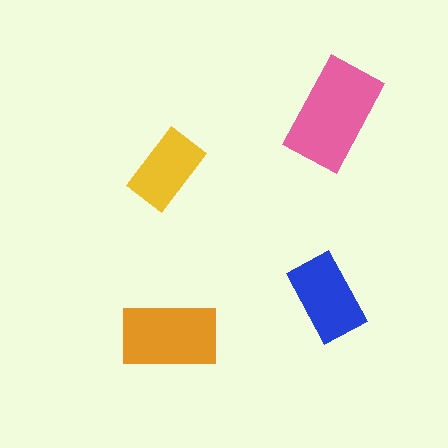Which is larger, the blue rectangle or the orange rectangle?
The orange one.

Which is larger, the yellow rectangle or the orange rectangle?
The orange one.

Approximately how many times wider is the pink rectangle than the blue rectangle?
About 1.5 times wider.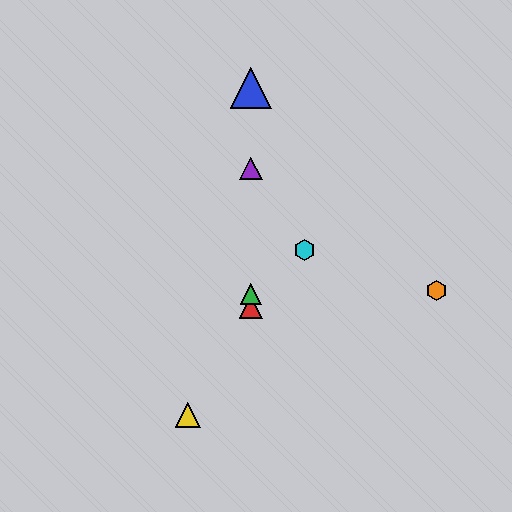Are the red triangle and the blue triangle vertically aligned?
Yes, both are at x≈251.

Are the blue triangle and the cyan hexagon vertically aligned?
No, the blue triangle is at x≈251 and the cyan hexagon is at x≈304.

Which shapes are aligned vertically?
The red triangle, the blue triangle, the green triangle, the purple triangle are aligned vertically.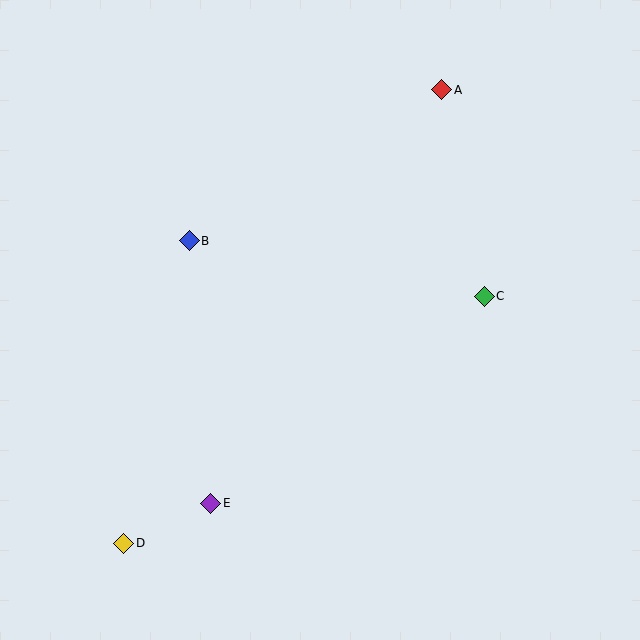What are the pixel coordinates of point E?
Point E is at (211, 503).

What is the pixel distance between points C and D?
The distance between C and D is 437 pixels.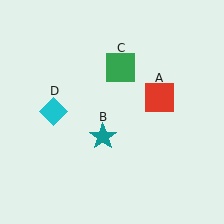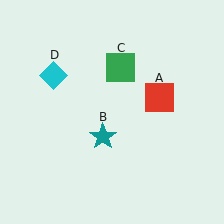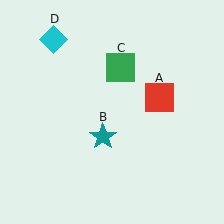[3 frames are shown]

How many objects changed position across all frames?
1 object changed position: cyan diamond (object D).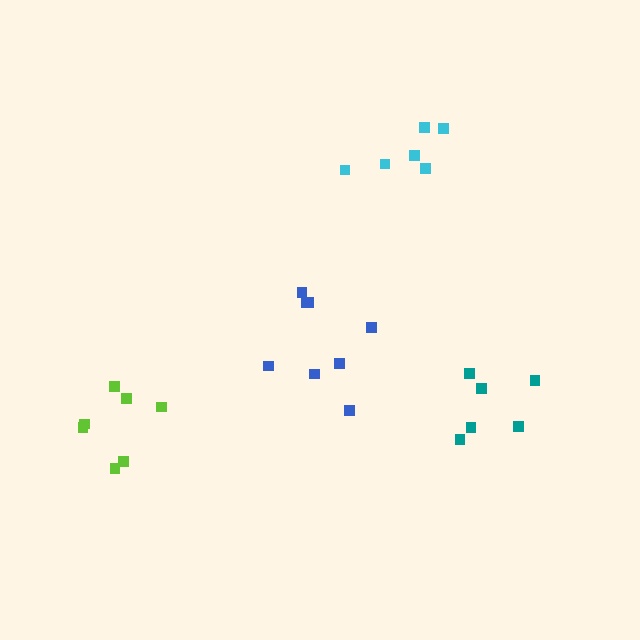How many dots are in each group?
Group 1: 6 dots, Group 2: 6 dots, Group 3: 7 dots, Group 4: 8 dots (27 total).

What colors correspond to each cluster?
The clusters are colored: teal, cyan, lime, blue.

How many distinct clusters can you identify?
There are 4 distinct clusters.